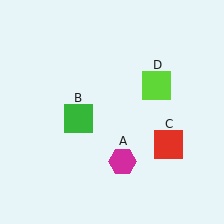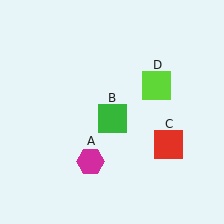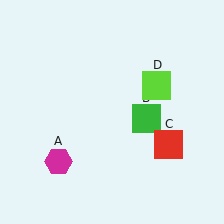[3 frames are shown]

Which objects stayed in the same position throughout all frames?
Red square (object C) and lime square (object D) remained stationary.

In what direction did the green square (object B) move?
The green square (object B) moved right.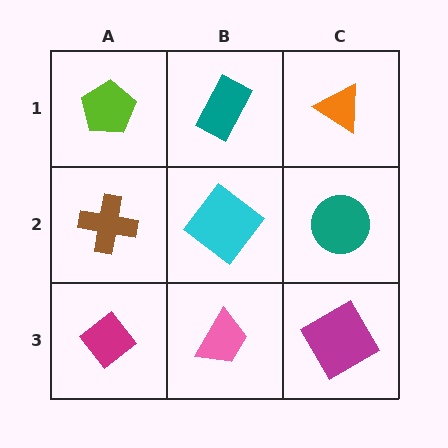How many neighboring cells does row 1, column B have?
3.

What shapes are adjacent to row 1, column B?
A cyan diamond (row 2, column B), a lime pentagon (row 1, column A), an orange triangle (row 1, column C).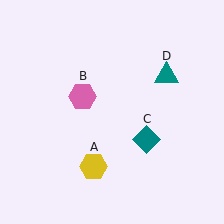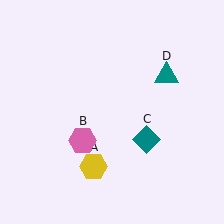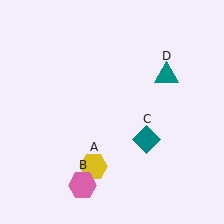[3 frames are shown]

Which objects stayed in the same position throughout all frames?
Yellow hexagon (object A) and teal diamond (object C) and teal triangle (object D) remained stationary.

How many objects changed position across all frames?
1 object changed position: pink hexagon (object B).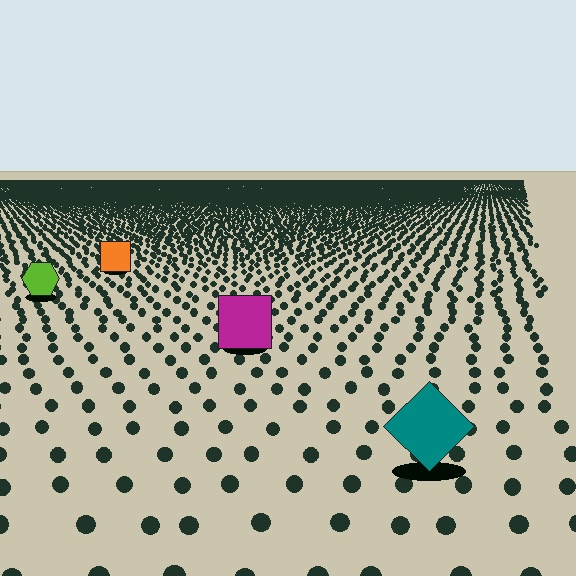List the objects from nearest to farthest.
From nearest to farthest: the teal diamond, the magenta square, the lime hexagon, the orange square.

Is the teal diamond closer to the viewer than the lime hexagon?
Yes. The teal diamond is closer — you can tell from the texture gradient: the ground texture is coarser near it.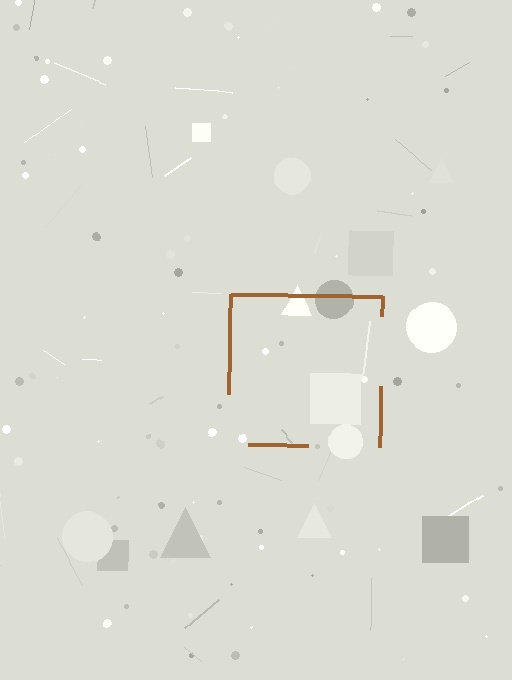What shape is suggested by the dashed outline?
The dashed outline suggests a square.